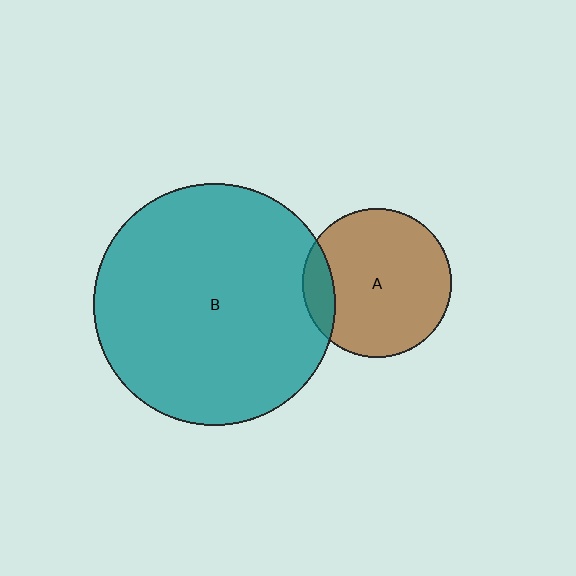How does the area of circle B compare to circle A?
Approximately 2.7 times.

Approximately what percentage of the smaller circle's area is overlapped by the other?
Approximately 15%.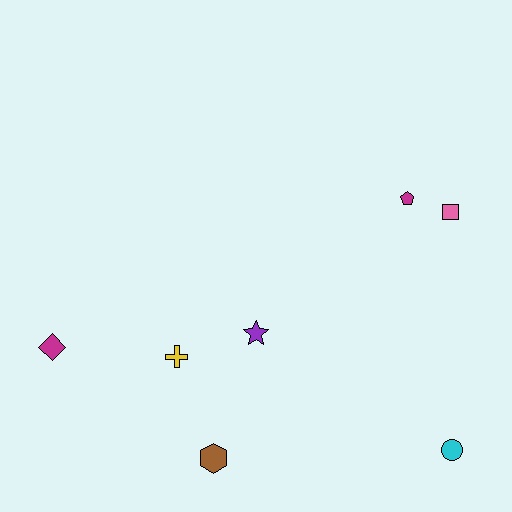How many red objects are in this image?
There are no red objects.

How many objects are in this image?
There are 7 objects.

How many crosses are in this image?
There is 1 cross.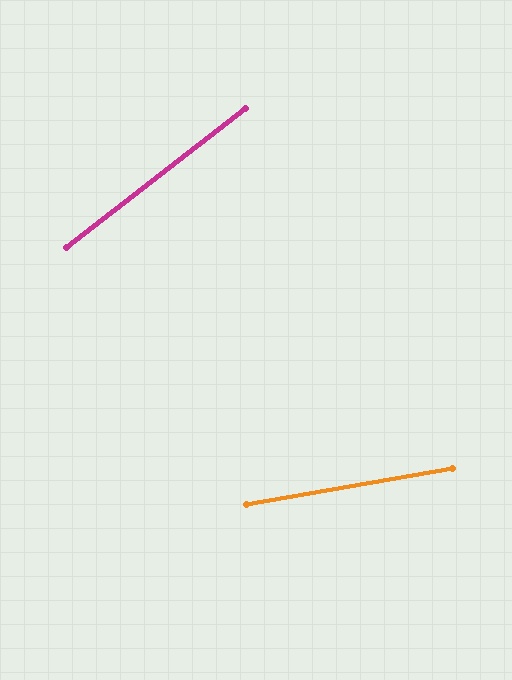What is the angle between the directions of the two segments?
Approximately 28 degrees.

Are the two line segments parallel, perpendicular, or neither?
Neither parallel nor perpendicular — they differ by about 28°.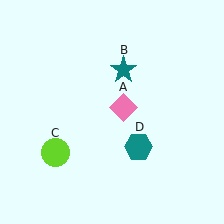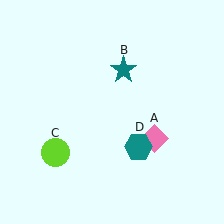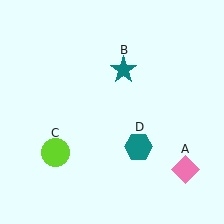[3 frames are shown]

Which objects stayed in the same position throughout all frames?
Teal star (object B) and lime circle (object C) and teal hexagon (object D) remained stationary.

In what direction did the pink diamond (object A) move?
The pink diamond (object A) moved down and to the right.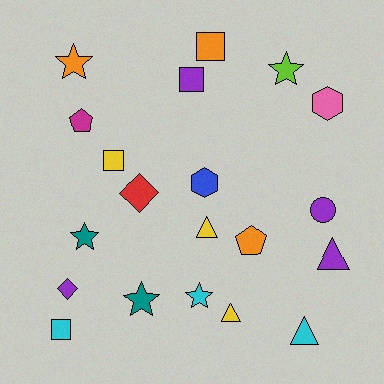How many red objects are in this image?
There is 1 red object.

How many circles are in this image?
There is 1 circle.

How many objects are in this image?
There are 20 objects.